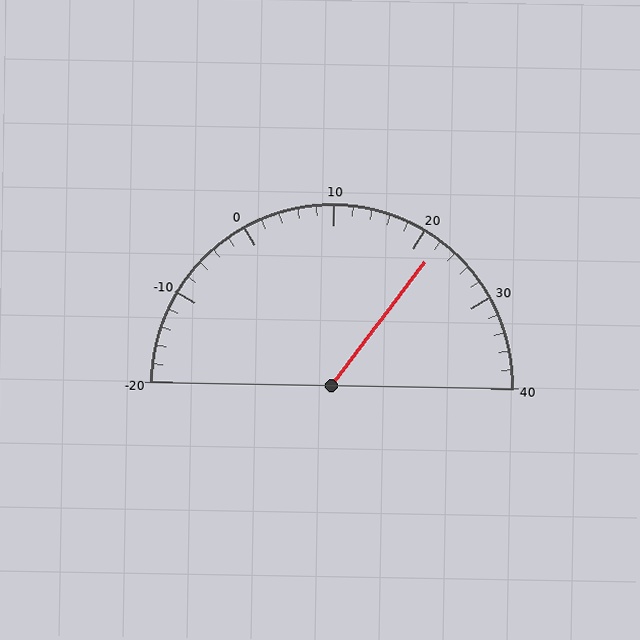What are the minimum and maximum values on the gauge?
The gauge ranges from -20 to 40.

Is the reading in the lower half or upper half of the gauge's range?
The reading is in the upper half of the range (-20 to 40).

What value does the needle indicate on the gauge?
The needle indicates approximately 22.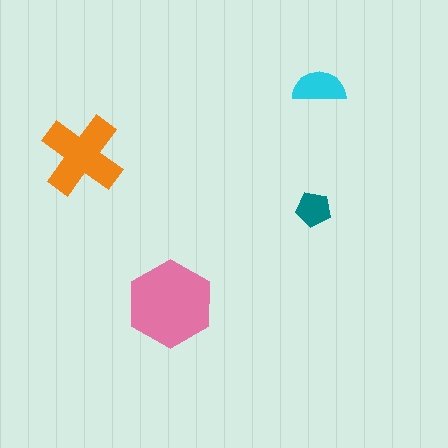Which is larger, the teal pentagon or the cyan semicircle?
The cyan semicircle.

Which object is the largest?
The pink hexagon.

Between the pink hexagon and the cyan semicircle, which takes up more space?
The pink hexagon.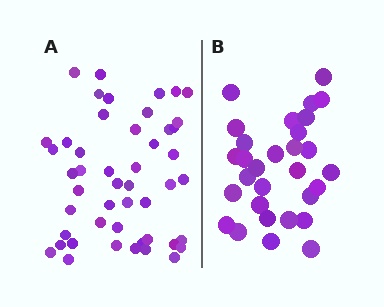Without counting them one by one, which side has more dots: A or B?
Region A (the left region) has more dots.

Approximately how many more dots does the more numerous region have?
Region A has approximately 20 more dots than region B.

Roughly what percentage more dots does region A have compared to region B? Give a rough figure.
About 60% more.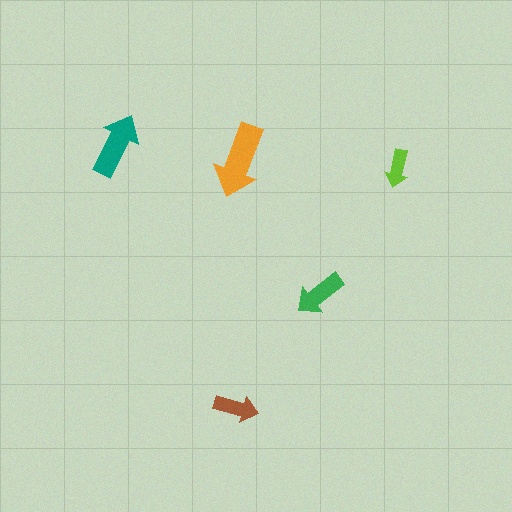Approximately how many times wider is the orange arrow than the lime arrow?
About 2 times wider.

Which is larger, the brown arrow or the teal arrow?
The teal one.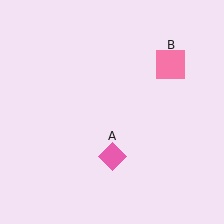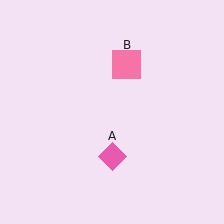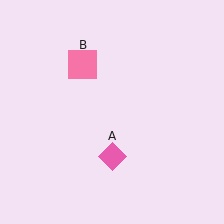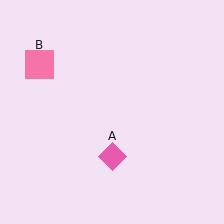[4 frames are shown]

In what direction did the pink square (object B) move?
The pink square (object B) moved left.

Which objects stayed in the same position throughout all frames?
Pink diamond (object A) remained stationary.